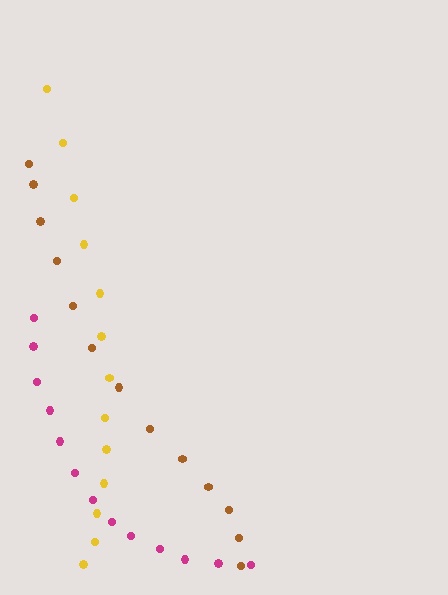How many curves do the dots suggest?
There are 3 distinct paths.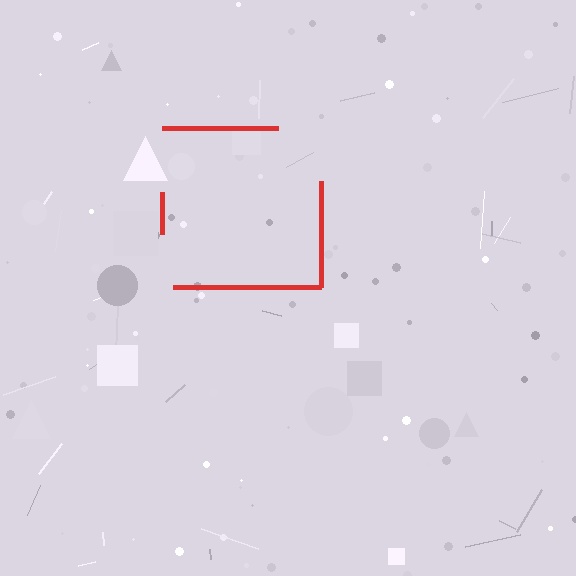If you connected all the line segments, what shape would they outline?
They would outline a square.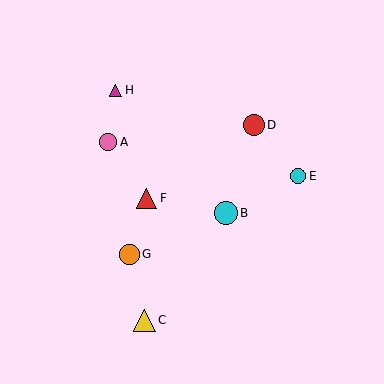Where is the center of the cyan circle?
The center of the cyan circle is at (226, 213).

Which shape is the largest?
The cyan circle (labeled B) is the largest.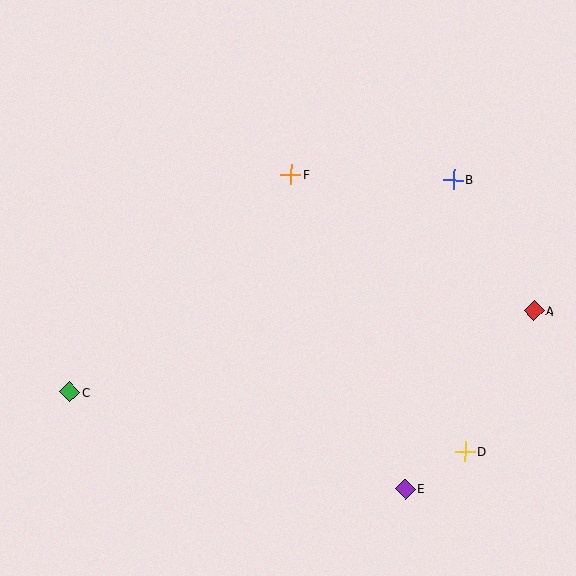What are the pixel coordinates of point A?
Point A is at (534, 311).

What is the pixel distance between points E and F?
The distance between E and F is 334 pixels.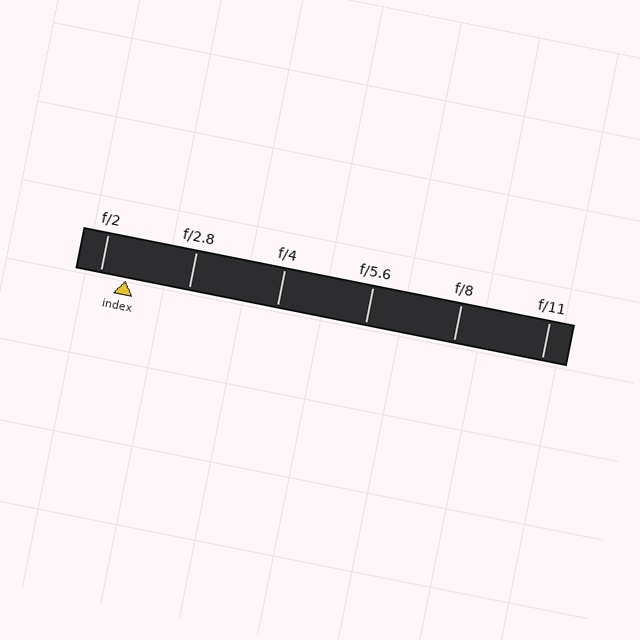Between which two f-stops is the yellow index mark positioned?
The index mark is between f/2 and f/2.8.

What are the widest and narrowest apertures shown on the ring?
The widest aperture shown is f/2 and the narrowest is f/11.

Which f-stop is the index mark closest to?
The index mark is closest to f/2.